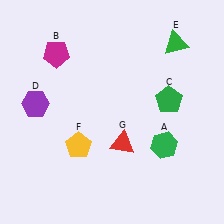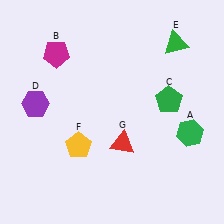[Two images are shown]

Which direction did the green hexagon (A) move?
The green hexagon (A) moved right.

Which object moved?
The green hexagon (A) moved right.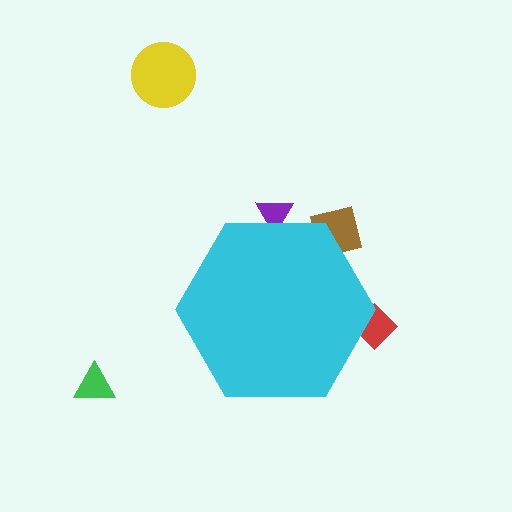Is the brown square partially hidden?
Yes, the brown square is partially hidden behind the cyan hexagon.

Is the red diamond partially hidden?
Yes, the red diamond is partially hidden behind the cyan hexagon.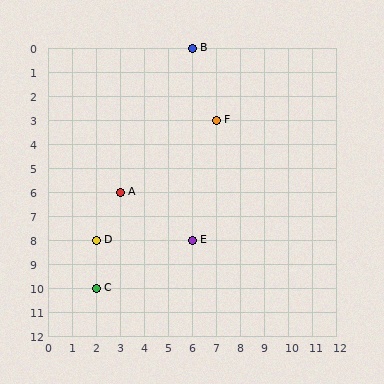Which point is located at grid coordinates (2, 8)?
Point D is at (2, 8).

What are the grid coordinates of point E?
Point E is at grid coordinates (6, 8).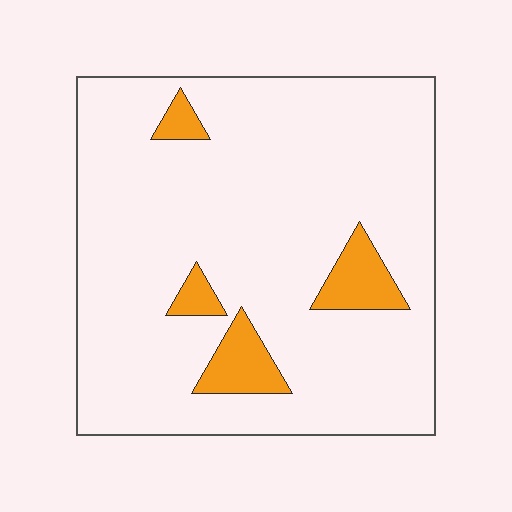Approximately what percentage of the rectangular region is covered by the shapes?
Approximately 10%.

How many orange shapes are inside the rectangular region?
4.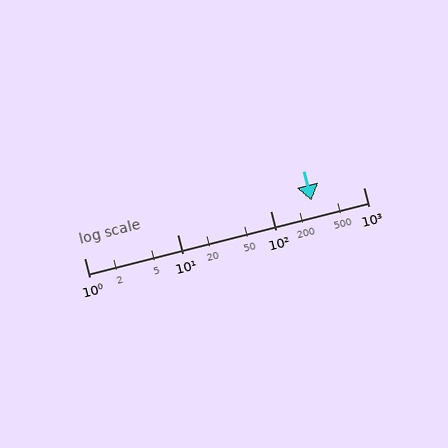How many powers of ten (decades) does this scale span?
The scale spans 3 decades, from 1 to 1000.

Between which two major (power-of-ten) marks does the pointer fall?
The pointer is between 100 and 1000.